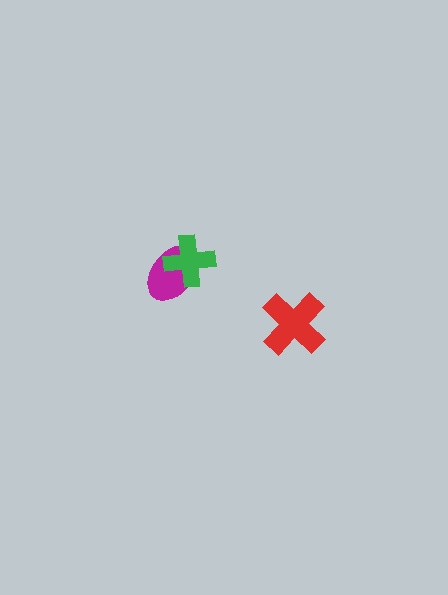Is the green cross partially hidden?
No, no other shape covers it.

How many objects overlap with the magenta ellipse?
1 object overlaps with the magenta ellipse.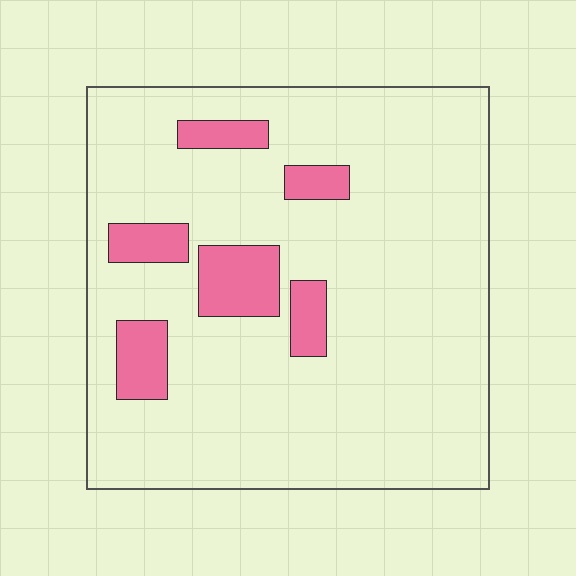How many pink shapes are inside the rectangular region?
6.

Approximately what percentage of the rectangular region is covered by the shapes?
Approximately 15%.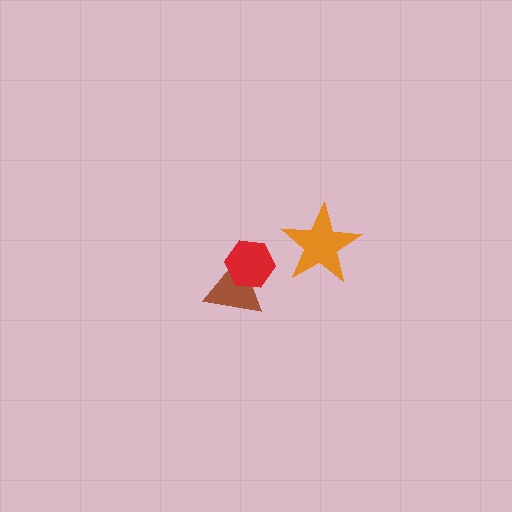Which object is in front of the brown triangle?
The red hexagon is in front of the brown triangle.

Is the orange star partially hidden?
No, no other shape covers it.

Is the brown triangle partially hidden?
Yes, it is partially covered by another shape.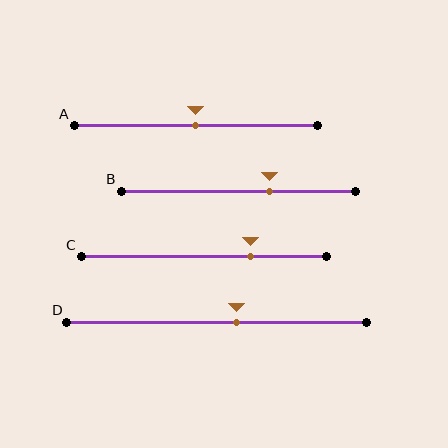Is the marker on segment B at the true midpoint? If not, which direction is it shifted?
No, the marker on segment B is shifted to the right by about 13% of the segment length.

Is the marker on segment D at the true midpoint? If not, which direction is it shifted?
No, the marker on segment D is shifted to the right by about 7% of the segment length.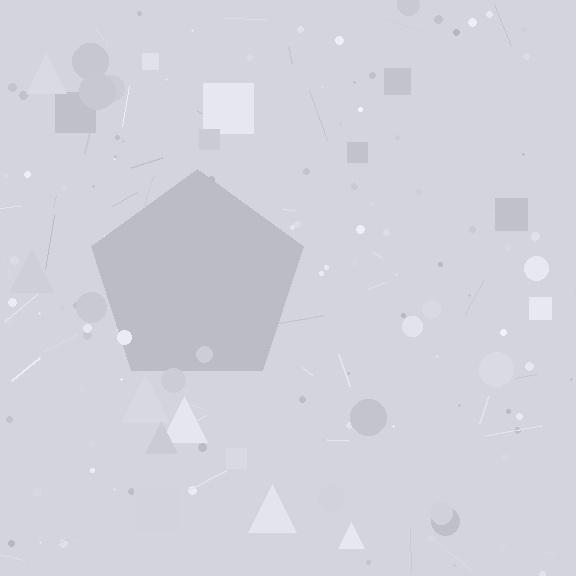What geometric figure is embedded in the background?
A pentagon is embedded in the background.